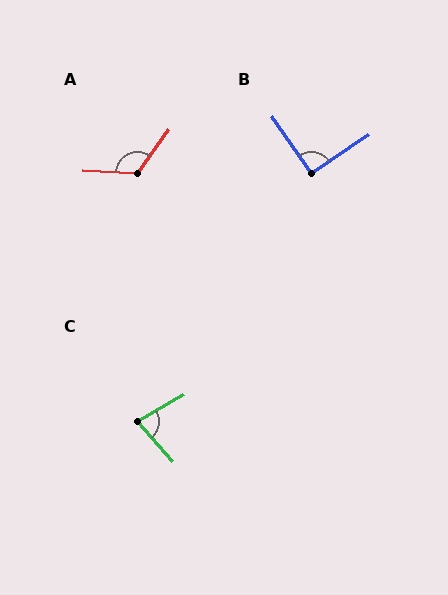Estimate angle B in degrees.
Approximately 90 degrees.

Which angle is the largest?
A, at approximately 123 degrees.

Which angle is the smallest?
C, at approximately 78 degrees.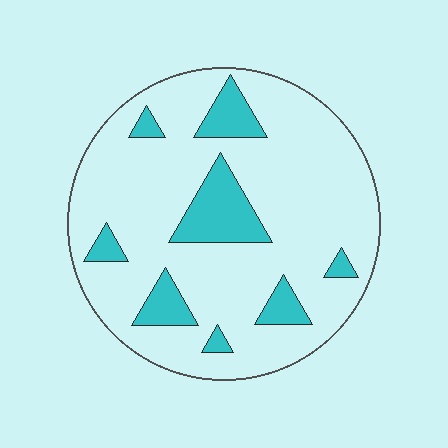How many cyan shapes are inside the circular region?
8.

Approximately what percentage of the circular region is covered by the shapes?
Approximately 15%.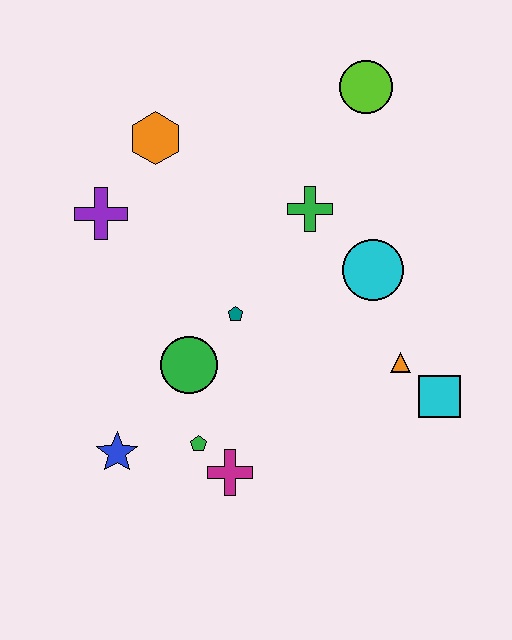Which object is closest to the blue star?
The green pentagon is closest to the blue star.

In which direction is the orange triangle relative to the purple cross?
The orange triangle is to the right of the purple cross.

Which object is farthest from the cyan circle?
The blue star is farthest from the cyan circle.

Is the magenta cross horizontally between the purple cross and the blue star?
No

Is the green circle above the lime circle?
No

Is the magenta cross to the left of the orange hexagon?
No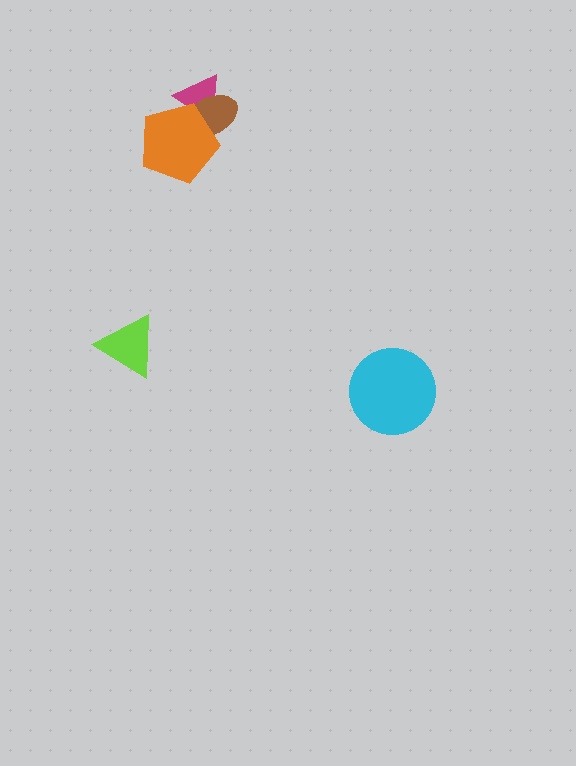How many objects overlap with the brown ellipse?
2 objects overlap with the brown ellipse.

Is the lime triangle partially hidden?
No, no other shape covers it.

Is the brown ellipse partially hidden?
Yes, it is partially covered by another shape.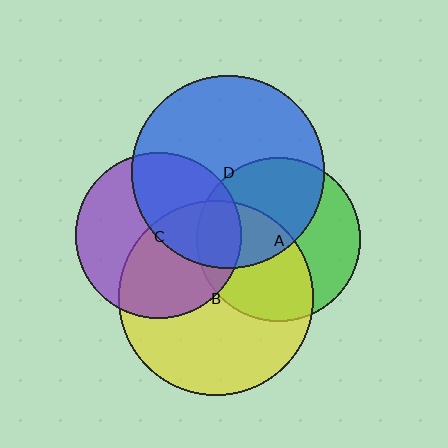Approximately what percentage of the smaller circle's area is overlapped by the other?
Approximately 50%.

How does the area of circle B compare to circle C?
Approximately 1.4 times.